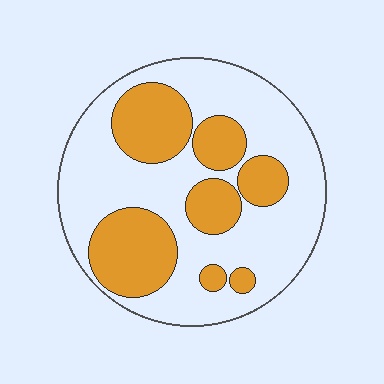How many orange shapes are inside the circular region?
7.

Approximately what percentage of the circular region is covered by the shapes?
Approximately 35%.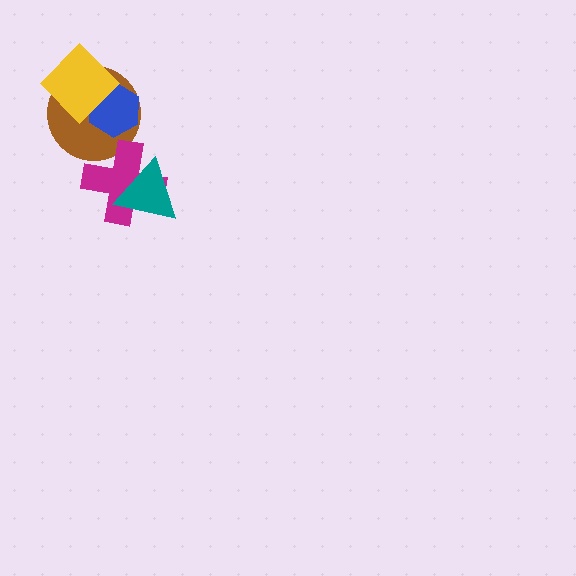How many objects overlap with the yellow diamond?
2 objects overlap with the yellow diamond.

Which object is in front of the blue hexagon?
The yellow diamond is in front of the blue hexagon.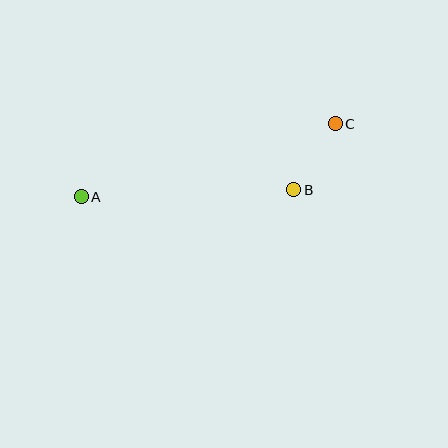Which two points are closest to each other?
Points B and C are closest to each other.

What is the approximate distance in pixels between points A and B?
The distance between A and B is approximately 213 pixels.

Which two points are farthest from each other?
Points A and C are farthest from each other.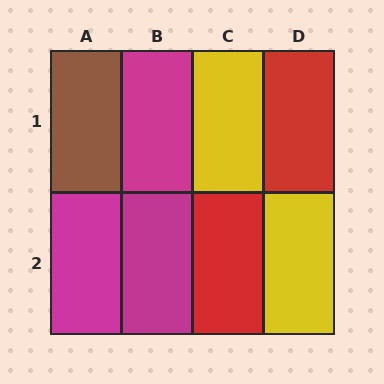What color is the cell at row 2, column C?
Red.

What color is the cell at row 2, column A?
Magenta.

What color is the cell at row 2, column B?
Magenta.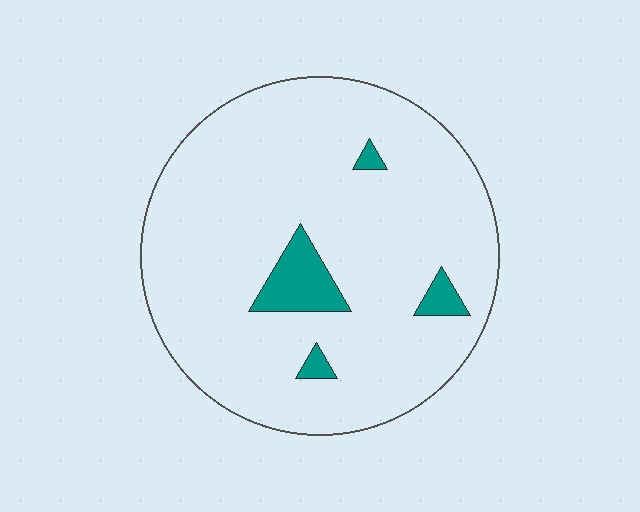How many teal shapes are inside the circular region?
4.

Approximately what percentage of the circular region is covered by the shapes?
Approximately 5%.